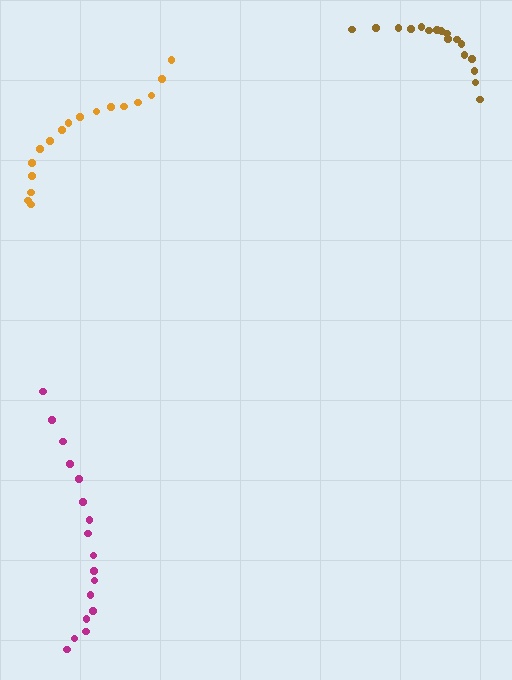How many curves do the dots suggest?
There are 3 distinct paths.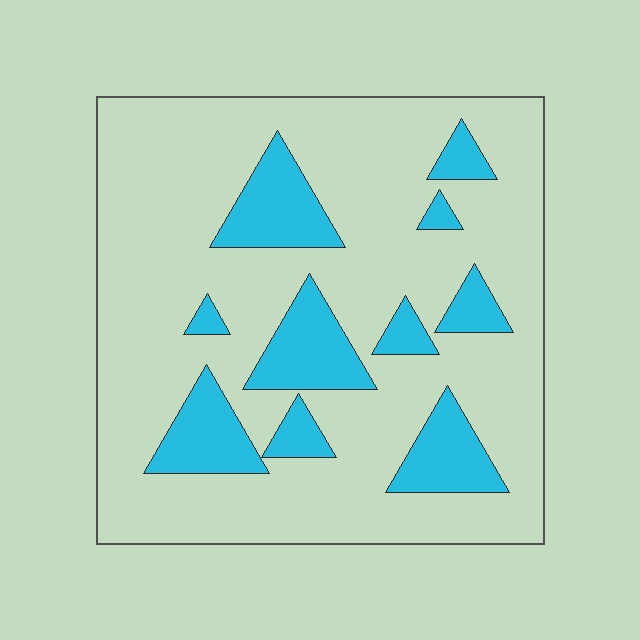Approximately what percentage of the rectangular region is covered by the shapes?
Approximately 20%.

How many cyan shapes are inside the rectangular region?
10.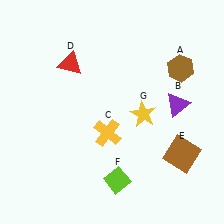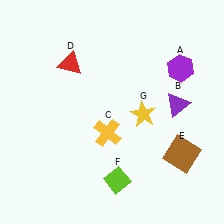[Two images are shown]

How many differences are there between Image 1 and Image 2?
There is 1 difference between the two images.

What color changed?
The hexagon (A) changed from brown in Image 1 to purple in Image 2.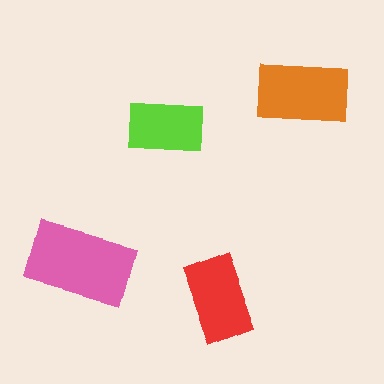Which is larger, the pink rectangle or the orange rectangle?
The pink one.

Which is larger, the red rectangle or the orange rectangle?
The orange one.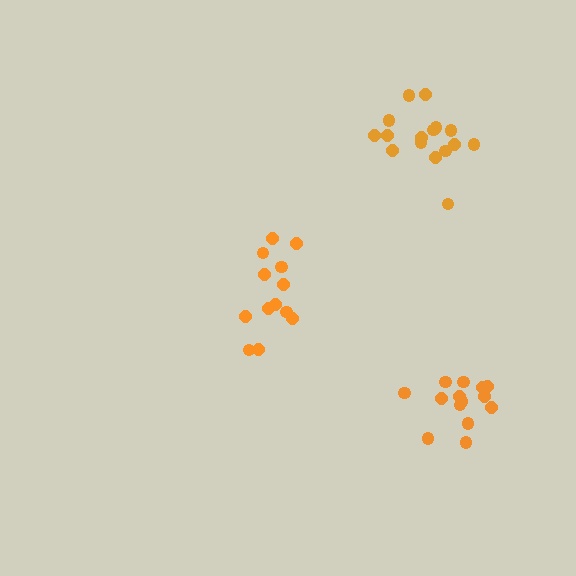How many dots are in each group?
Group 1: 13 dots, Group 2: 16 dots, Group 3: 14 dots (43 total).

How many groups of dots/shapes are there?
There are 3 groups.